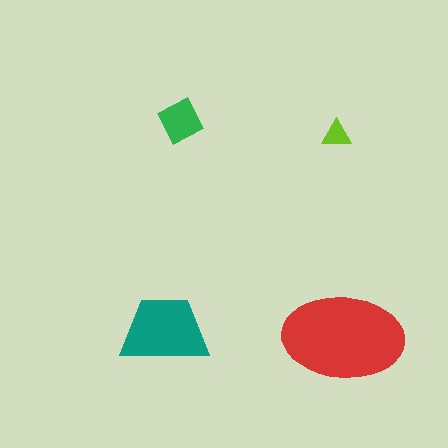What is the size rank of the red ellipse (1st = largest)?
1st.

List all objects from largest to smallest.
The red ellipse, the teal trapezoid, the green diamond, the lime triangle.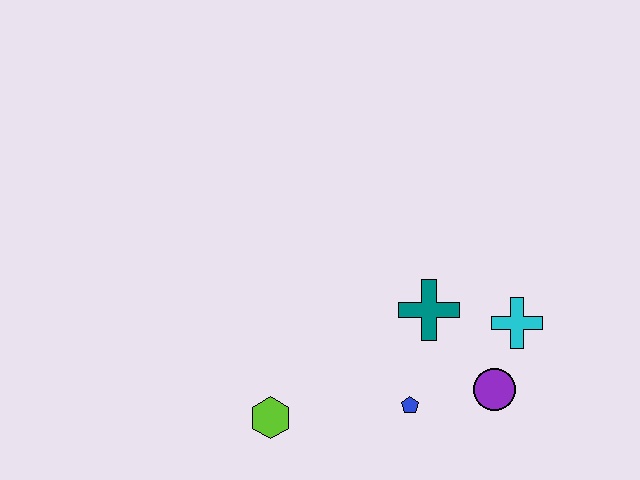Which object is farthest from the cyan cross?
The lime hexagon is farthest from the cyan cross.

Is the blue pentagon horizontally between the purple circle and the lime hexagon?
Yes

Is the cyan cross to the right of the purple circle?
Yes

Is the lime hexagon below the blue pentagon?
Yes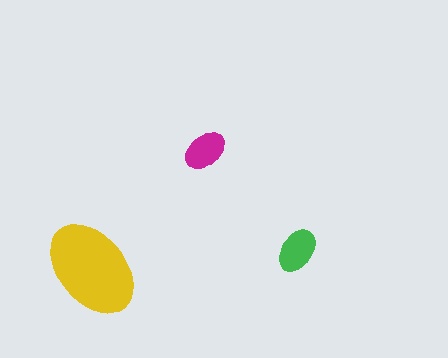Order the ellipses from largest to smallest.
the yellow one, the green one, the magenta one.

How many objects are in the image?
There are 3 objects in the image.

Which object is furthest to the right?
The green ellipse is rightmost.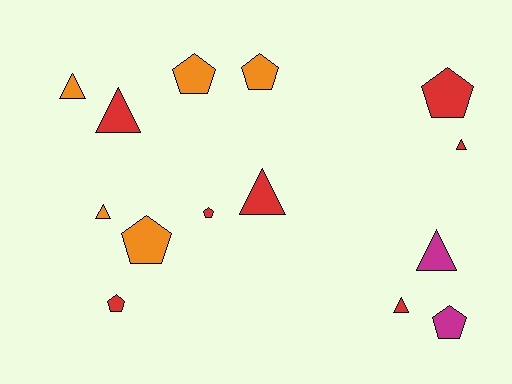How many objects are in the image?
There are 14 objects.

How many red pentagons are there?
There are 3 red pentagons.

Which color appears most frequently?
Red, with 7 objects.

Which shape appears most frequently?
Triangle, with 7 objects.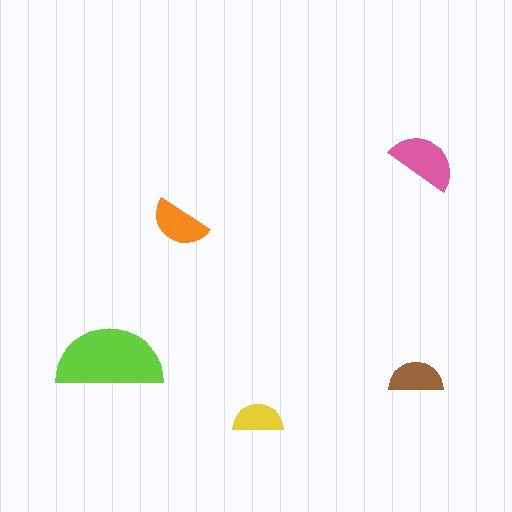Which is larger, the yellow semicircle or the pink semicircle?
The pink one.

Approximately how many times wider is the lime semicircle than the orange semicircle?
About 2 times wider.